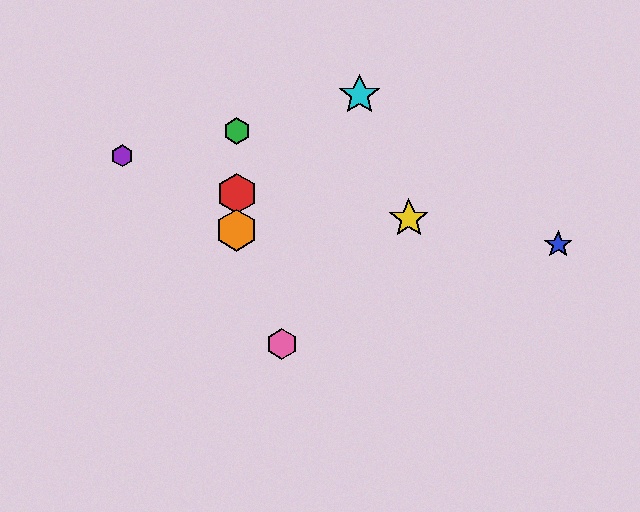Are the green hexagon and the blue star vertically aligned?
No, the green hexagon is at x≈237 and the blue star is at x≈558.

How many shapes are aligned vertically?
3 shapes (the red hexagon, the green hexagon, the orange hexagon) are aligned vertically.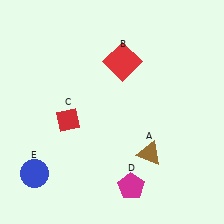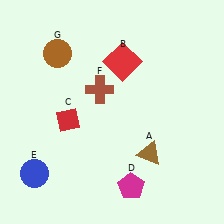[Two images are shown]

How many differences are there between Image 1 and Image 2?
There are 2 differences between the two images.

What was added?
A brown cross (F), a brown circle (G) were added in Image 2.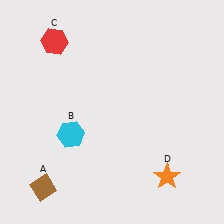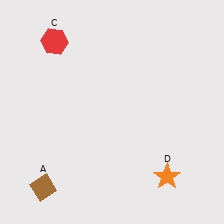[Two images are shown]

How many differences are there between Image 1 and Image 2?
There is 1 difference between the two images.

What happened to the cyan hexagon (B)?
The cyan hexagon (B) was removed in Image 2. It was in the bottom-left area of Image 1.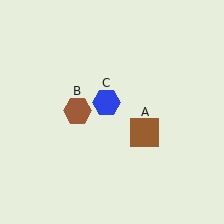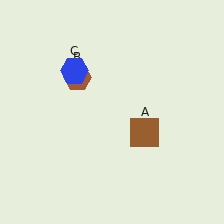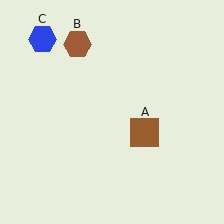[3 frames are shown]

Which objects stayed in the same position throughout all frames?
Brown square (object A) remained stationary.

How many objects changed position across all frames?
2 objects changed position: brown hexagon (object B), blue hexagon (object C).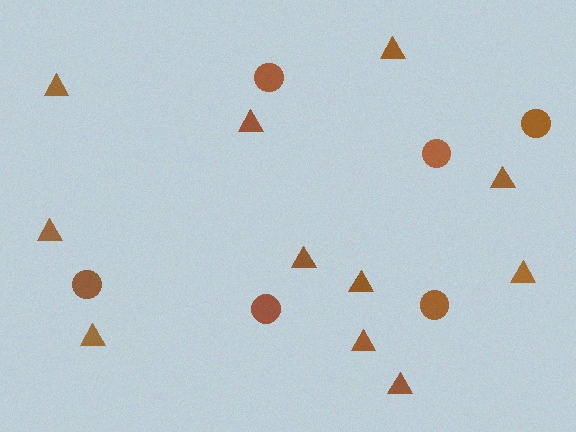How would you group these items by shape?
There are 2 groups: one group of triangles (11) and one group of circles (6).